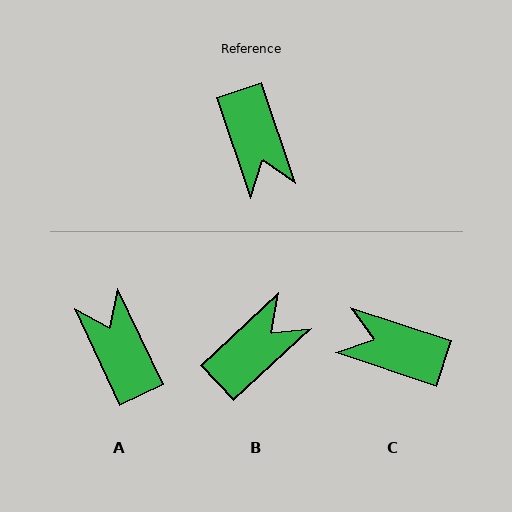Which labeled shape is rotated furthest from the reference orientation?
A, about 174 degrees away.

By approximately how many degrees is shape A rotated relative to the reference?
Approximately 174 degrees clockwise.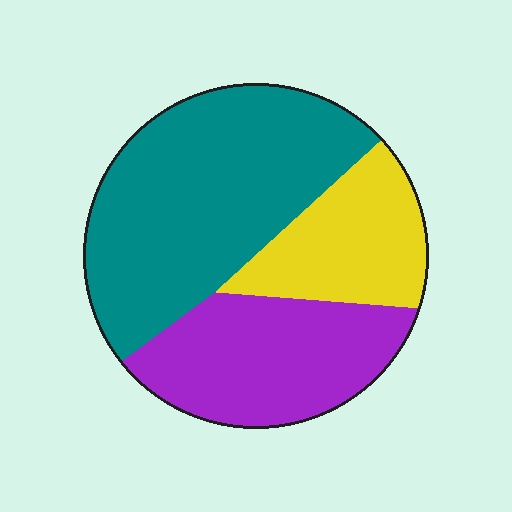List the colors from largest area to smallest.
From largest to smallest: teal, purple, yellow.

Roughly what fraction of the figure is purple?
Purple covers 30% of the figure.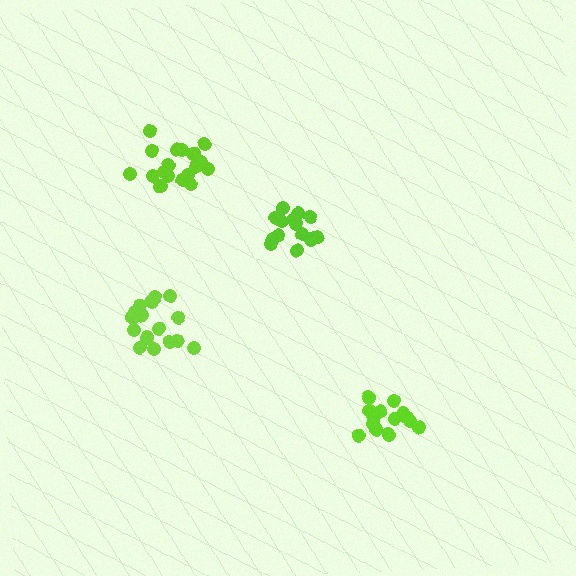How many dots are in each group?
Group 1: 16 dots, Group 2: 16 dots, Group 3: 19 dots, Group 4: 16 dots (67 total).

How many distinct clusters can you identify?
There are 4 distinct clusters.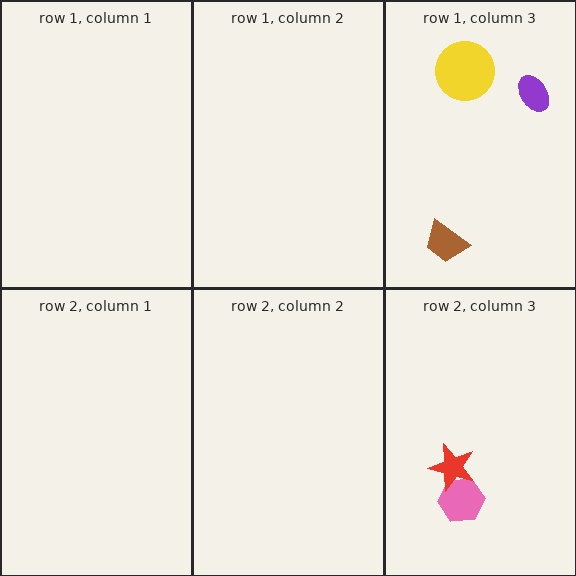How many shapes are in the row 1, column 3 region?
3.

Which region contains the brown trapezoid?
The row 1, column 3 region.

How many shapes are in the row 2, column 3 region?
2.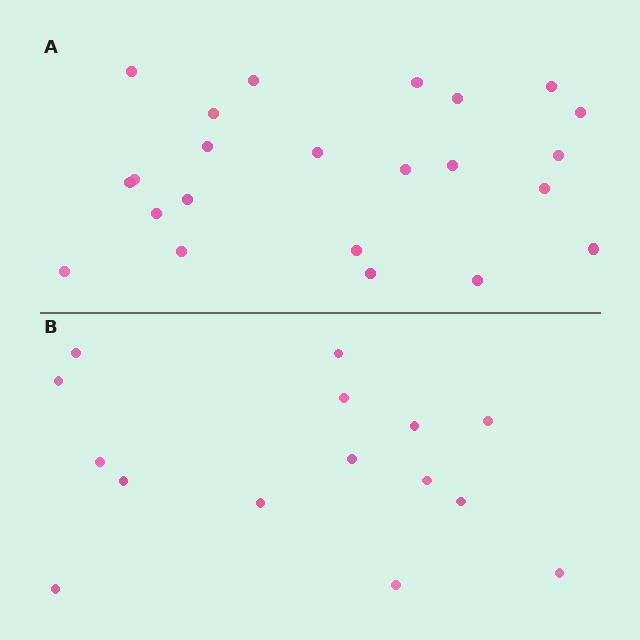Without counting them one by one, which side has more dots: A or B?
Region A (the top region) has more dots.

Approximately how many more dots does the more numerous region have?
Region A has roughly 8 or so more dots than region B.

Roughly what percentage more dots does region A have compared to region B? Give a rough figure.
About 55% more.